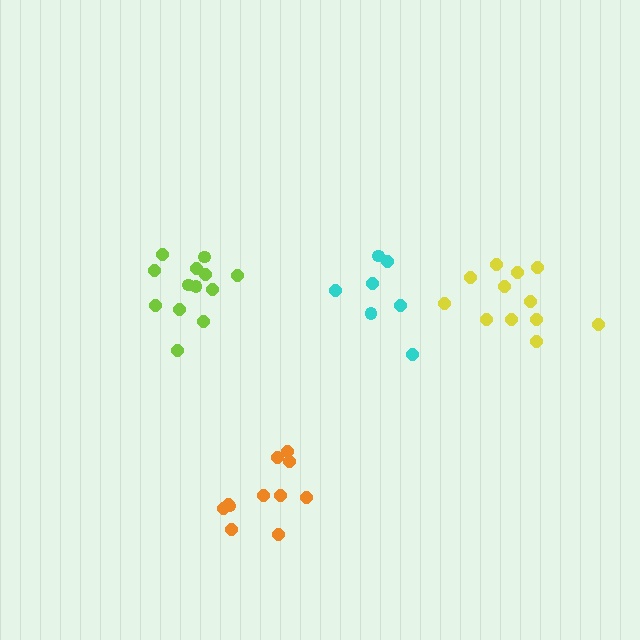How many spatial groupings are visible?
There are 4 spatial groupings.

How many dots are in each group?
Group 1: 12 dots, Group 2: 7 dots, Group 3: 11 dots, Group 4: 13 dots (43 total).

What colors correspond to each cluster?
The clusters are colored: yellow, cyan, orange, lime.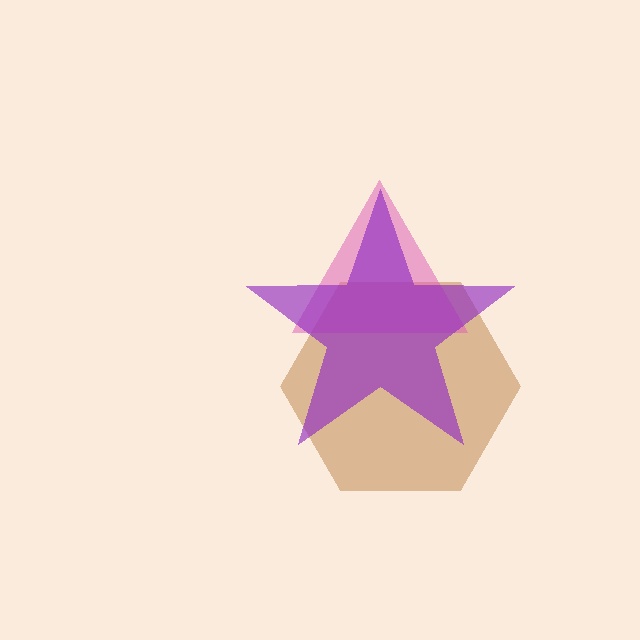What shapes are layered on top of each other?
The layered shapes are: a brown hexagon, a pink triangle, a purple star.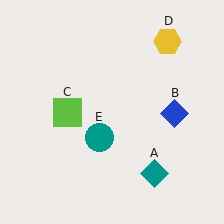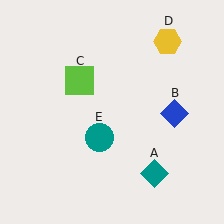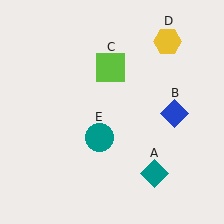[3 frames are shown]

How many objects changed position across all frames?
1 object changed position: lime square (object C).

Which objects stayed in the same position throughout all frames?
Teal diamond (object A) and blue diamond (object B) and yellow hexagon (object D) and teal circle (object E) remained stationary.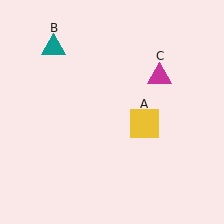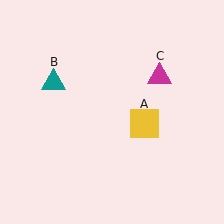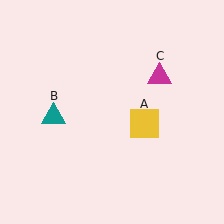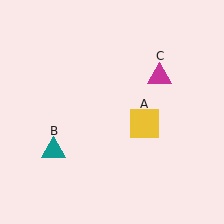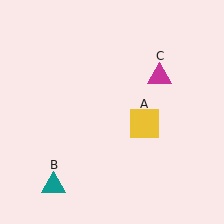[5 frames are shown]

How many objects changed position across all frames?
1 object changed position: teal triangle (object B).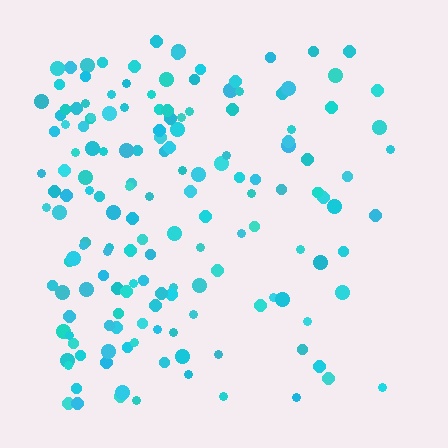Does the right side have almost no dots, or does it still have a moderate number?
Still a moderate number, just noticeably fewer than the left.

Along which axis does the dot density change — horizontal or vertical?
Horizontal.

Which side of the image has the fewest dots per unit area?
The right.